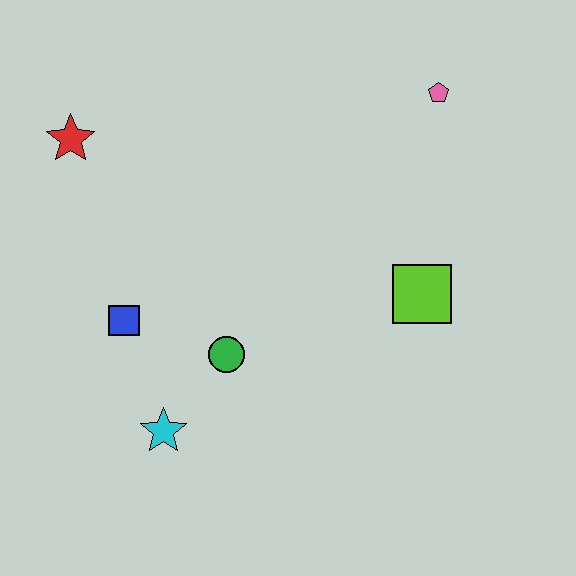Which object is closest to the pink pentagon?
The lime square is closest to the pink pentagon.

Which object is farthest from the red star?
The lime square is farthest from the red star.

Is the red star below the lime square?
No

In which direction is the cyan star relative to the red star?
The cyan star is below the red star.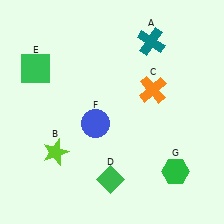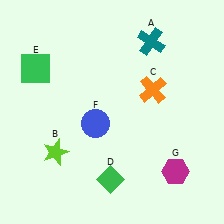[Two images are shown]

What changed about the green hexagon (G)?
In Image 1, G is green. In Image 2, it changed to magenta.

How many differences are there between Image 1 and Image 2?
There is 1 difference between the two images.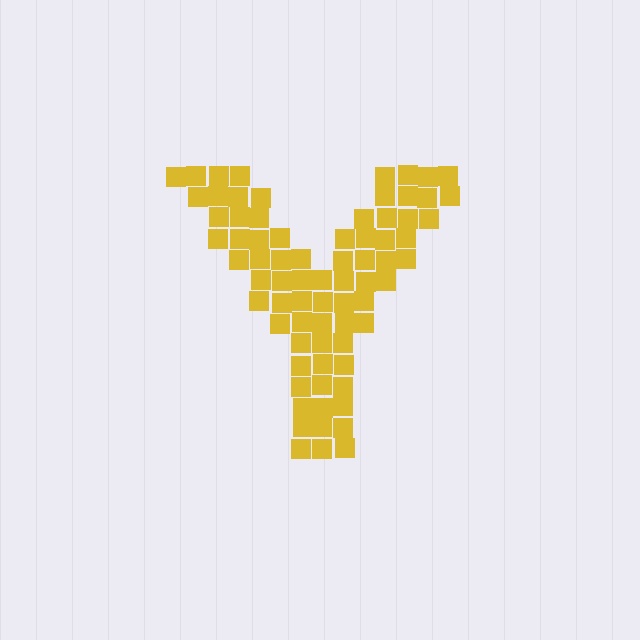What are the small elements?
The small elements are squares.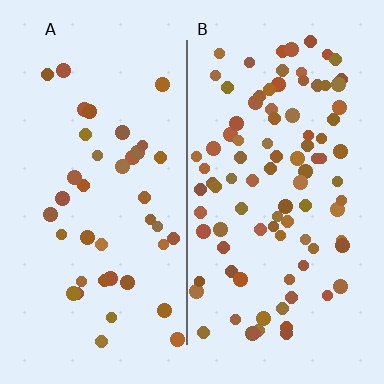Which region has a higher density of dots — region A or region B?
B (the right).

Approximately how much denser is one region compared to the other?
Approximately 2.3× — region B over region A.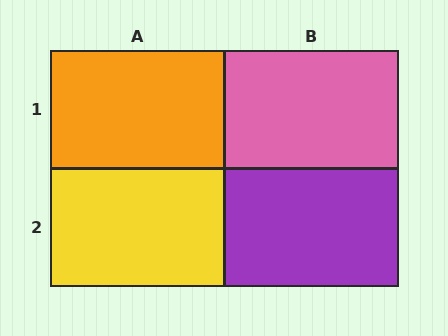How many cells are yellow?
1 cell is yellow.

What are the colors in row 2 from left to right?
Yellow, purple.